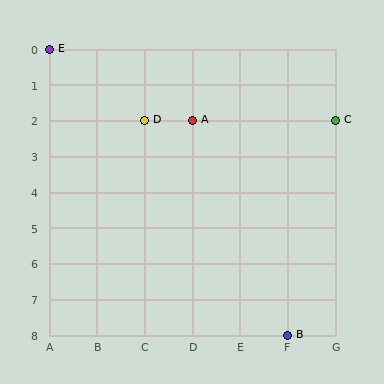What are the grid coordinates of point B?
Point B is at grid coordinates (F, 8).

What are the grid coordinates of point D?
Point D is at grid coordinates (C, 2).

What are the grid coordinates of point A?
Point A is at grid coordinates (D, 2).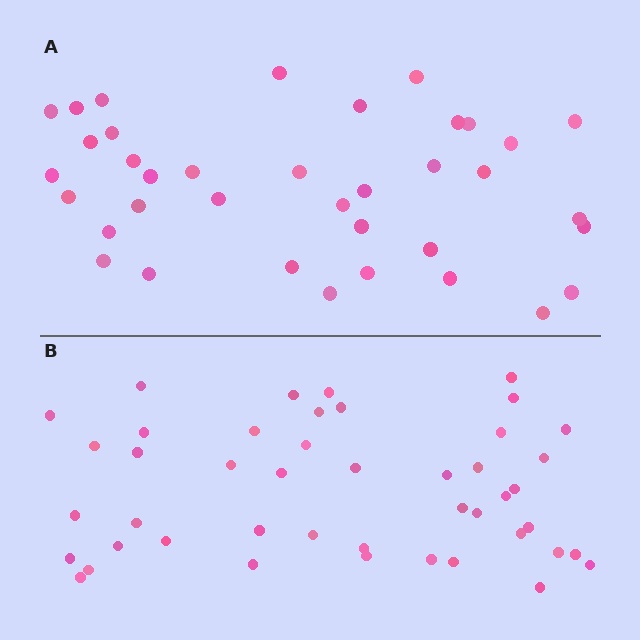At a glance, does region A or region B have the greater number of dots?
Region B (the bottom region) has more dots.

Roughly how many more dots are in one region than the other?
Region B has roughly 8 or so more dots than region A.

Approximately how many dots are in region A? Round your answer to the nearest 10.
About 40 dots. (The exact count is 37, which rounds to 40.)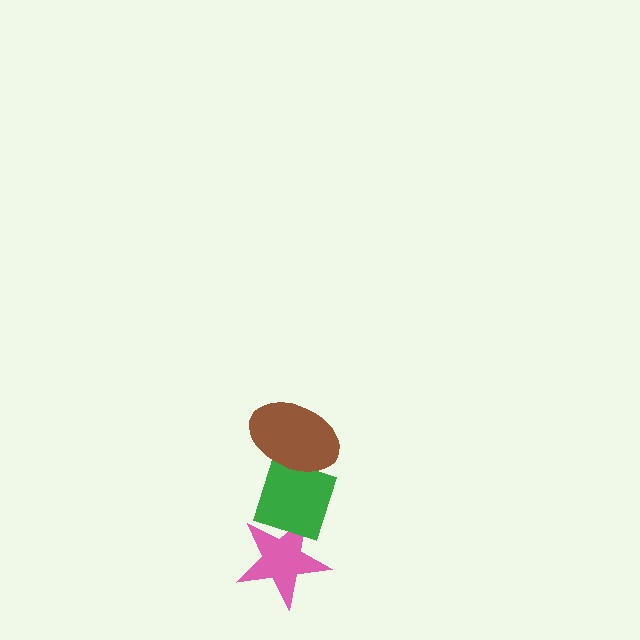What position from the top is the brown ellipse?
The brown ellipse is 1st from the top.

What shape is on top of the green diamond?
The brown ellipse is on top of the green diamond.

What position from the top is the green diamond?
The green diamond is 2nd from the top.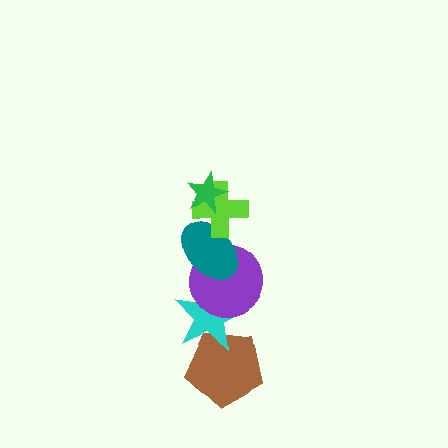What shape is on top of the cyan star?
The purple circle is on top of the cyan star.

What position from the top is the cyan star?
The cyan star is 5th from the top.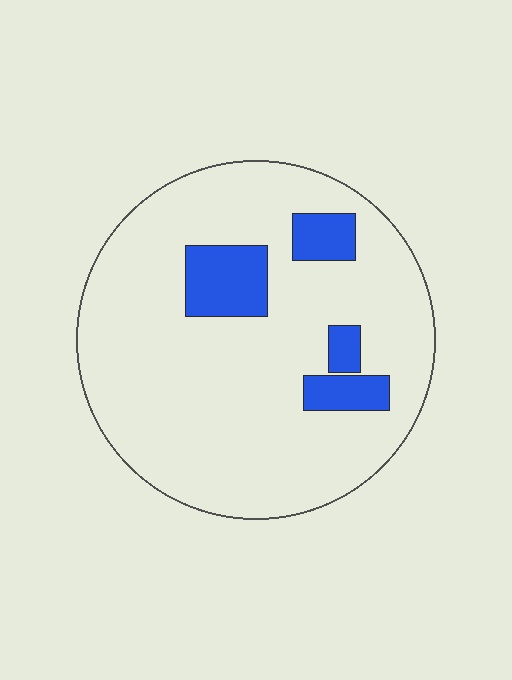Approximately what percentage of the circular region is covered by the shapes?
Approximately 15%.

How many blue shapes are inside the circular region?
4.